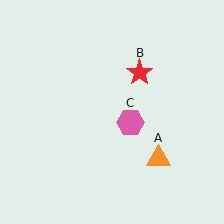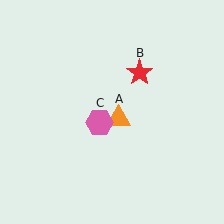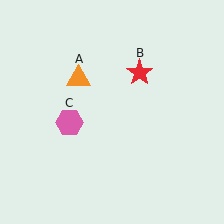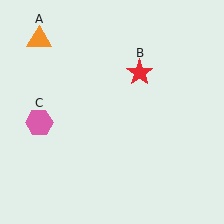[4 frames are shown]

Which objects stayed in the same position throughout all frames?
Red star (object B) remained stationary.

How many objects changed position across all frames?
2 objects changed position: orange triangle (object A), pink hexagon (object C).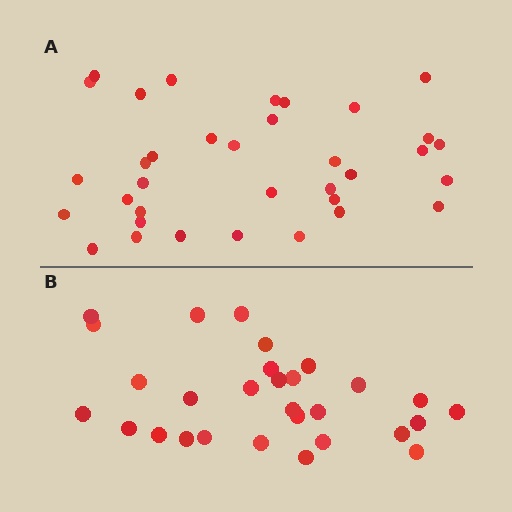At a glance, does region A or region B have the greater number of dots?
Region A (the top region) has more dots.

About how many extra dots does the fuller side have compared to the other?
Region A has about 6 more dots than region B.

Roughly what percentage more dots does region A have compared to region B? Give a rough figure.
About 20% more.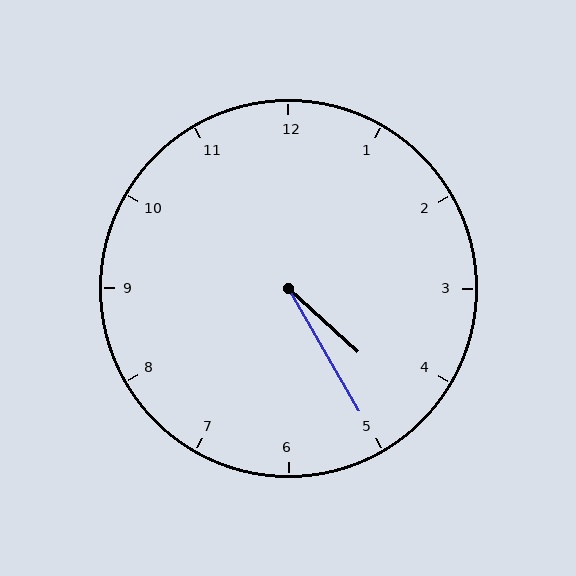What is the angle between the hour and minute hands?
Approximately 18 degrees.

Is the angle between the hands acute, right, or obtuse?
It is acute.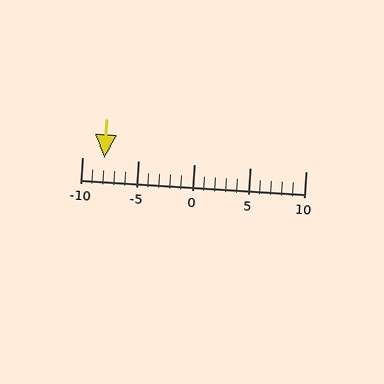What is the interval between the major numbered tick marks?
The major tick marks are spaced 5 units apart.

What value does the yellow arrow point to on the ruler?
The yellow arrow points to approximately -8.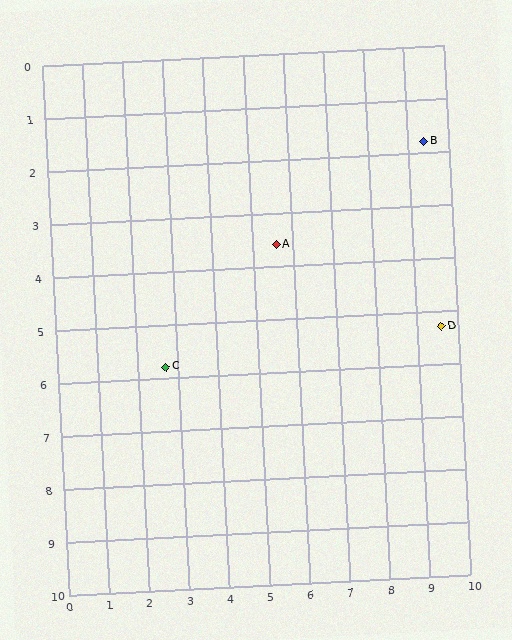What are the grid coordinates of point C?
Point C is at approximately (2.7, 5.8).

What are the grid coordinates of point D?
Point D is at approximately (9.6, 5.3).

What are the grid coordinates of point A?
Point A is at approximately (5.6, 3.6).